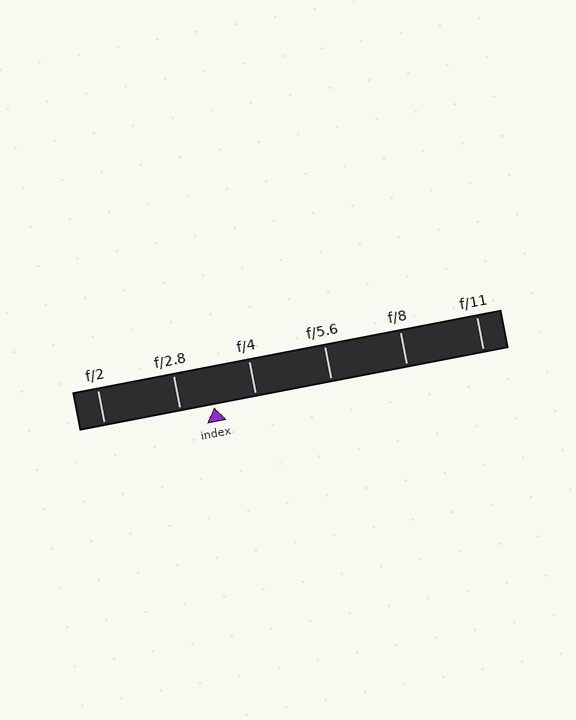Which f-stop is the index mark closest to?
The index mark is closest to f/2.8.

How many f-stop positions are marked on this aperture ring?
There are 6 f-stop positions marked.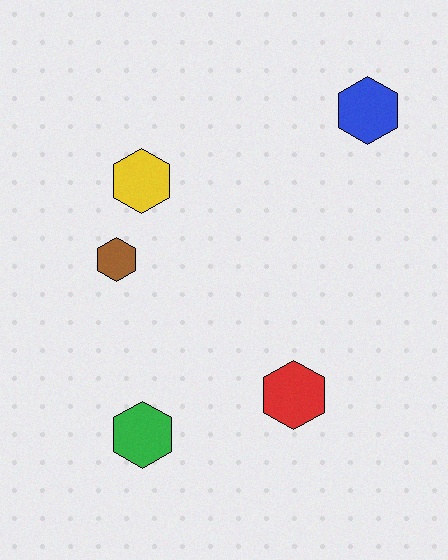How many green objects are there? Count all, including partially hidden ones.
There is 1 green object.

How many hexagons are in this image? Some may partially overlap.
There are 5 hexagons.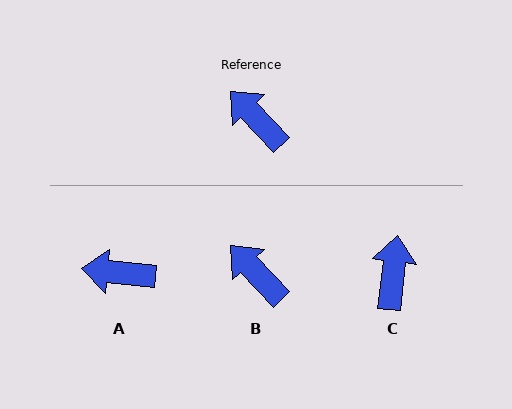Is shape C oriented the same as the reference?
No, it is off by about 50 degrees.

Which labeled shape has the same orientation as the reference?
B.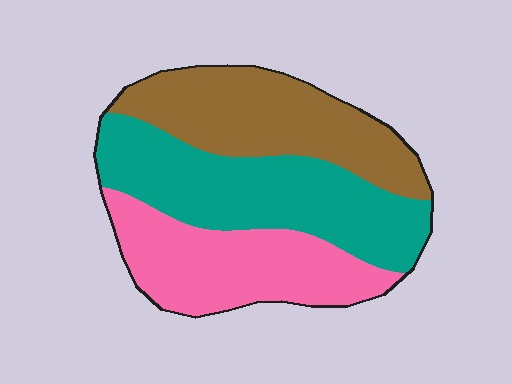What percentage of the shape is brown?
Brown takes up about one third (1/3) of the shape.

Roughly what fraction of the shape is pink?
Pink covers around 30% of the shape.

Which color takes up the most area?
Teal, at roughly 40%.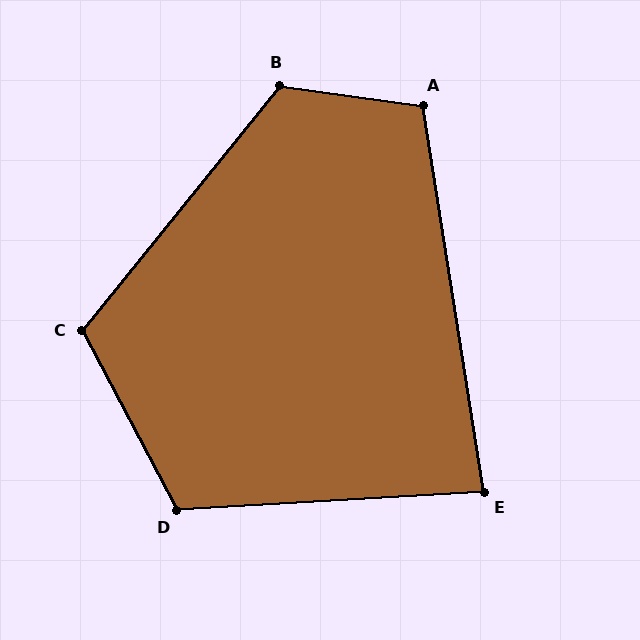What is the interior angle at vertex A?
Approximately 107 degrees (obtuse).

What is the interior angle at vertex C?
Approximately 113 degrees (obtuse).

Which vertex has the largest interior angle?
B, at approximately 121 degrees.